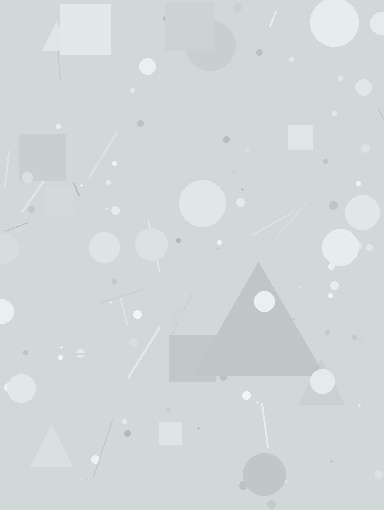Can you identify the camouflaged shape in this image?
The camouflaged shape is a triangle.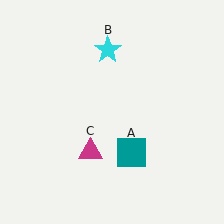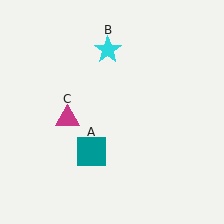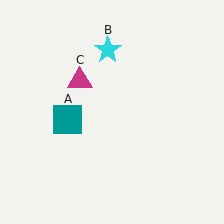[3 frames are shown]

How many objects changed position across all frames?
2 objects changed position: teal square (object A), magenta triangle (object C).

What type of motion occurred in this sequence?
The teal square (object A), magenta triangle (object C) rotated clockwise around the center of the scene.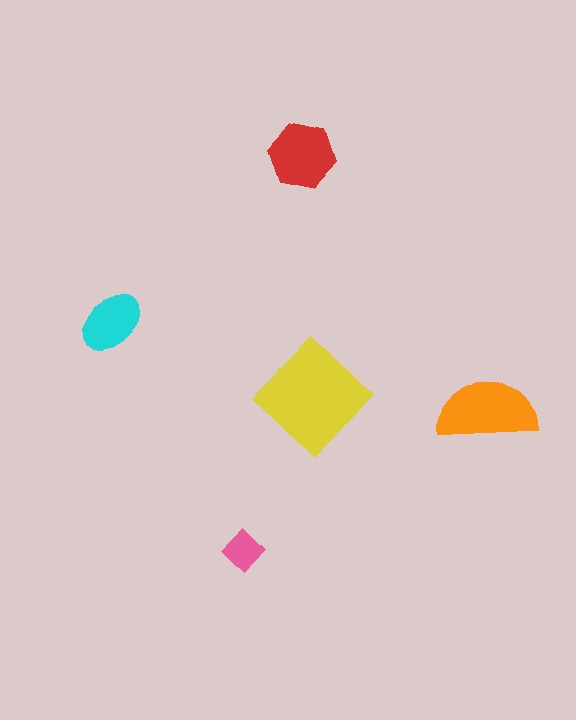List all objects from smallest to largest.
The pink diamond, the cyan ellipse, the red hexagon, the orange semicircle, the yellow diamond.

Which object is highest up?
The red hexagon is topmost.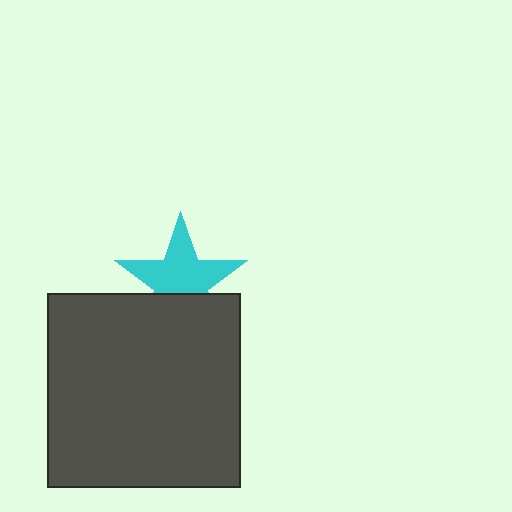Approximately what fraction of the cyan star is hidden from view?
Roughly 33% of the cyan star is hidden behind the dark gray square.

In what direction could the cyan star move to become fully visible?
The cyan star could move up. That would shift it out from behind the dark gray square entirely.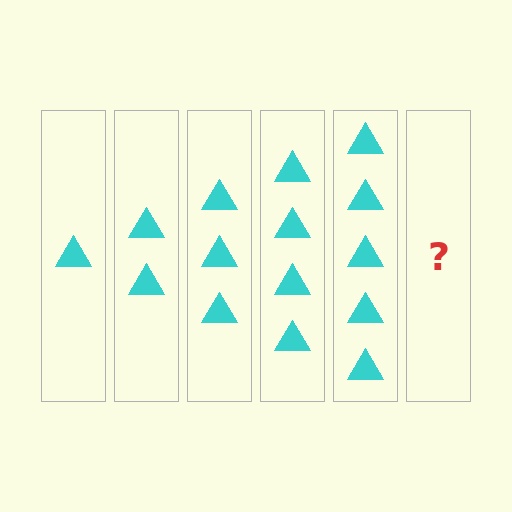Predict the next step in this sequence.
The next step is 6 triangles.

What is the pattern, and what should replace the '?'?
The pattern is that each step adds one more triangle. The '?' should be 6 triangles.